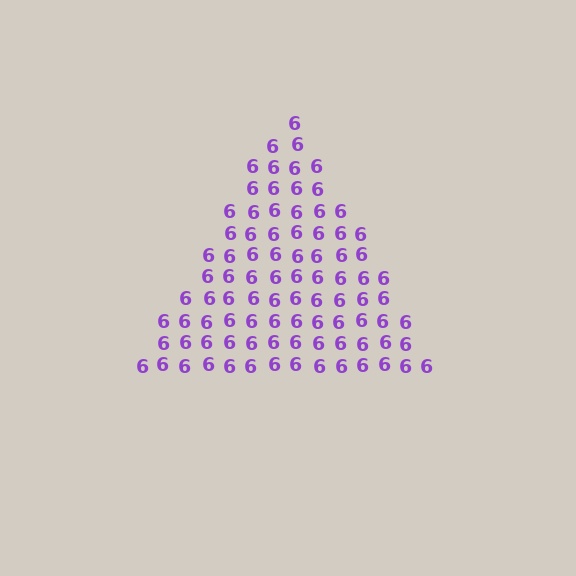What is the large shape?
The large shape is a triangle.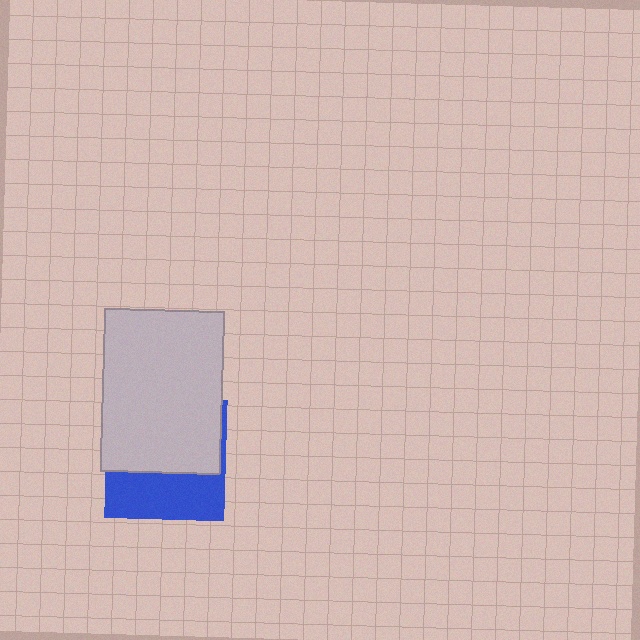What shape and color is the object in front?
The object in front is a light gray rectangle.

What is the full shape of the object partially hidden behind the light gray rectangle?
The partially hidden object is a blue square.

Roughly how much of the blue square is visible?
A small part of it is visible (roughly 40%).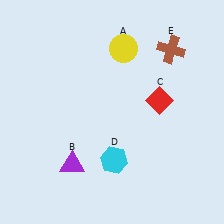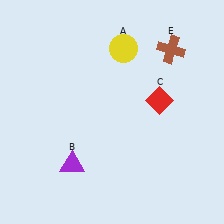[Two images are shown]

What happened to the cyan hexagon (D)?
The cyan hexagon (D) was removed in Image 2. It was in the bottom-right area of Image 1.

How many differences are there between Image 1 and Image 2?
There is 1 difference between the two images.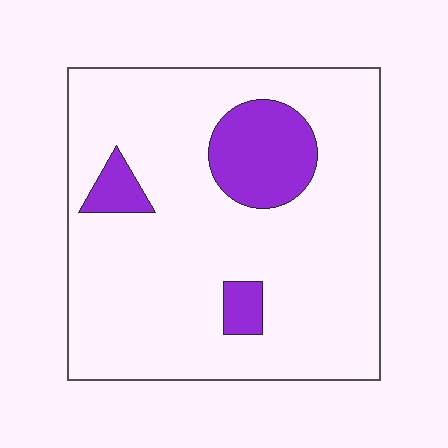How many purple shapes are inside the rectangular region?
3.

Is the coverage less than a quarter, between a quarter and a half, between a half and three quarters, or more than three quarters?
Less than a quarter.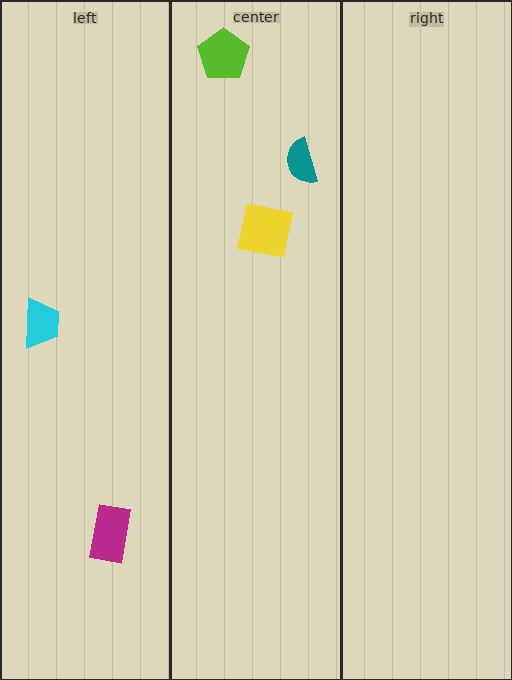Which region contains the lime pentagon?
The center region.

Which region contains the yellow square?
The center region.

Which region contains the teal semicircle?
The center region.